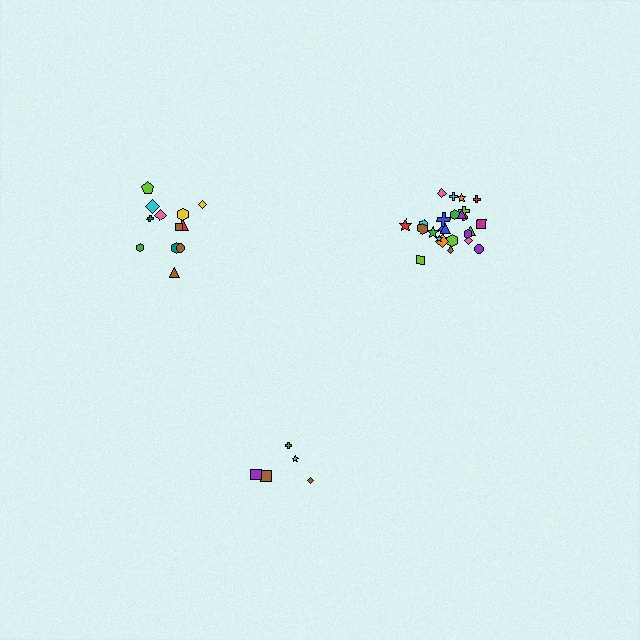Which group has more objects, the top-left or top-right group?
The top-right group.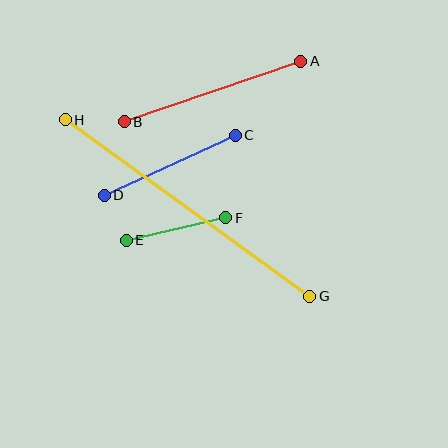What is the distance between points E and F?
The distance is approximately 102 pixels.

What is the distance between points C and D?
The distance is approximately 144 pixels.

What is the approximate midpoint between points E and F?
The midpoint is at approximately (176, 229) pixels.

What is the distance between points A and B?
The distance is approximately 187 pixels.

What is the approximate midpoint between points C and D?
The midpoint is at approximately (170, 165) pixels.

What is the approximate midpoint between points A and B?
The midpoint is at approximately (212, 91) pixels.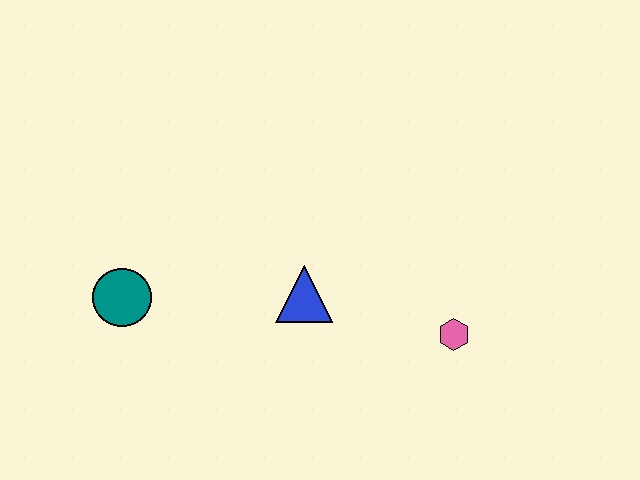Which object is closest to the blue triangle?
The pink hexagon is closest to the blue triangle.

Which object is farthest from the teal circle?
The pink hexagon is farthest from the teal circle.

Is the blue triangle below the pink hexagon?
No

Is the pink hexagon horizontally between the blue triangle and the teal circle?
No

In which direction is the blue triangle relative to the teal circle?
The blue triangle is to the right of the teal circle.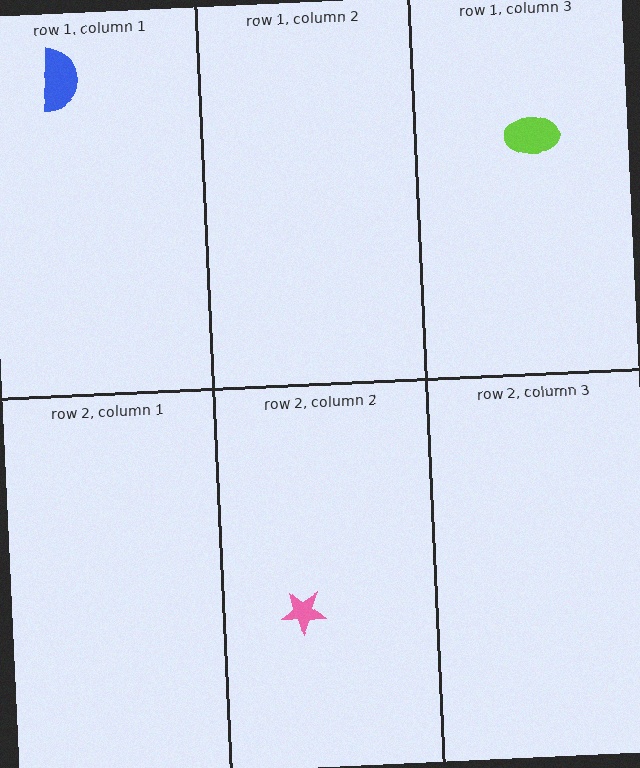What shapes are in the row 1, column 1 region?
The blue semicircle.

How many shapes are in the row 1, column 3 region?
1.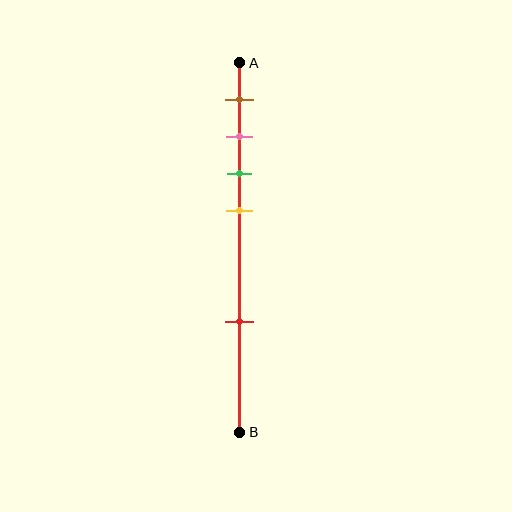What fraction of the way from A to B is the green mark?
The green mark is approximately 30% (0.3) of the way from A to B.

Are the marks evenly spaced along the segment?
No, the marks are not evenly spaced.